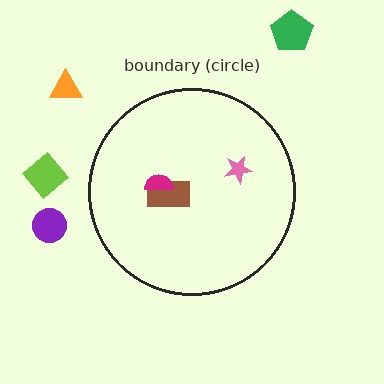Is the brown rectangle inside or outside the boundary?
Inside.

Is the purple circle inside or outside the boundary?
Outside.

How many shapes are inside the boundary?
3 inside, 4 outside.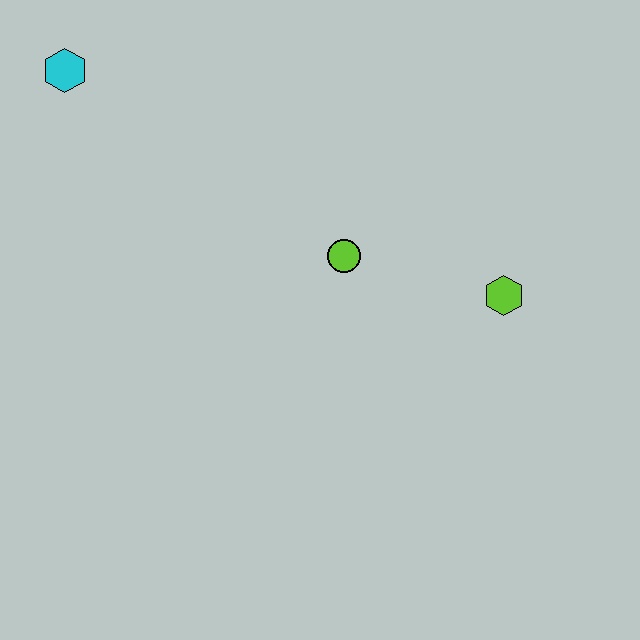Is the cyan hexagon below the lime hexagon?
No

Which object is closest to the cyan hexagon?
The lime circle is closest to the cyan hexagon.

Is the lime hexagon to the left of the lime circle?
No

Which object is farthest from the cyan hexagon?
The lime hexagon is farthest from the cyan hexagon.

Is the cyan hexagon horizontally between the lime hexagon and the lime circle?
No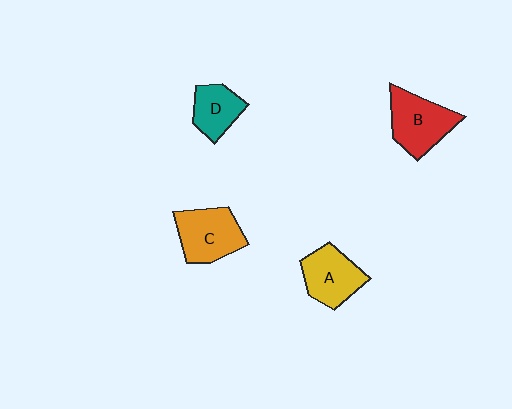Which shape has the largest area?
Shape B (red).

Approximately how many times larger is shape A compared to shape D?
Approximately 1.3 times.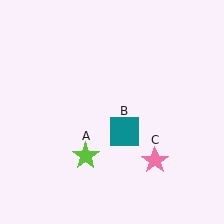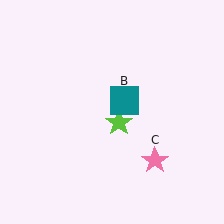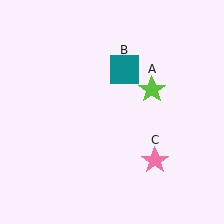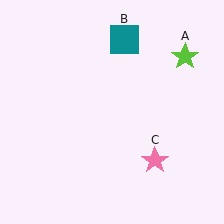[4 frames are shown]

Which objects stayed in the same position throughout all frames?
Pink star (object C) remained stationary.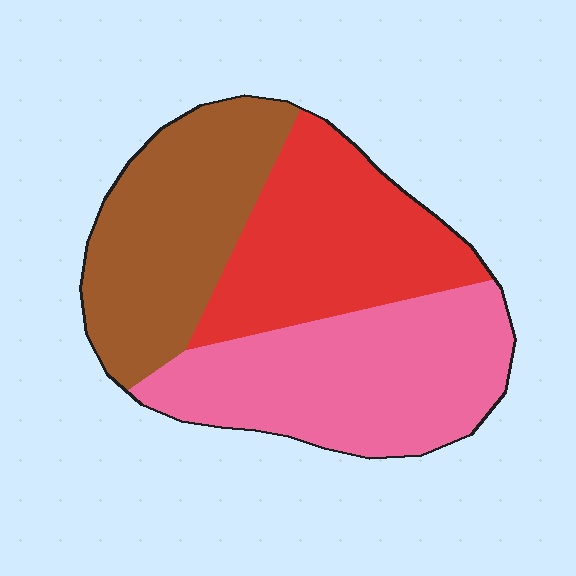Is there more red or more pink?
Pink.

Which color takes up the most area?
Pink, at roughly 40%.